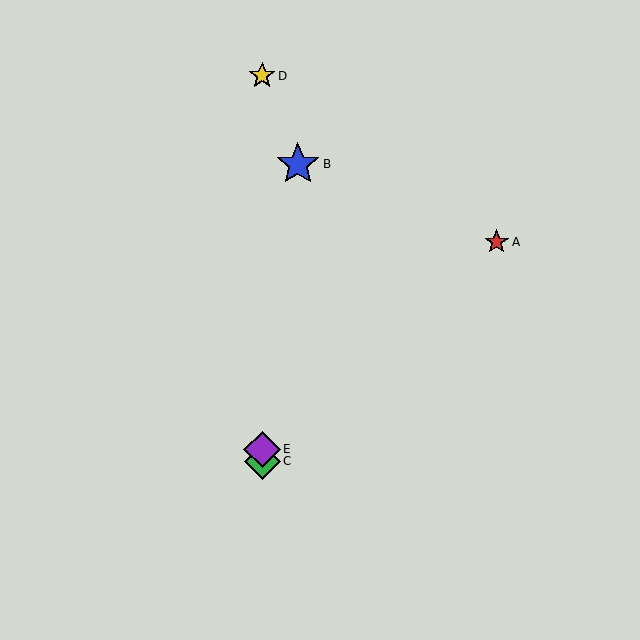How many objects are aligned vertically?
3 objects (C, D, E) are aligned vertically.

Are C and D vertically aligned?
Yes, both are at x≈262.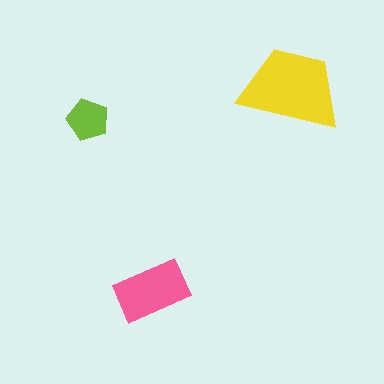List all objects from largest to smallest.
The yellow trapezoid, the pink rectangle, the lime pentagon.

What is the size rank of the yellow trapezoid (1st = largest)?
1st.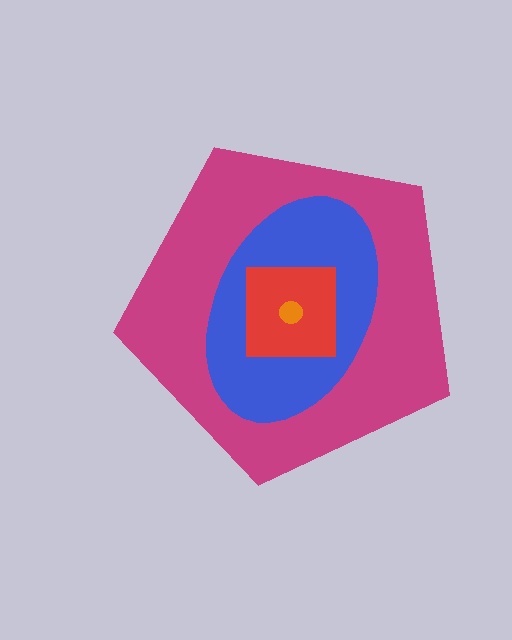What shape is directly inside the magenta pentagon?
The blue ellipse.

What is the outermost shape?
The magenta pentagon.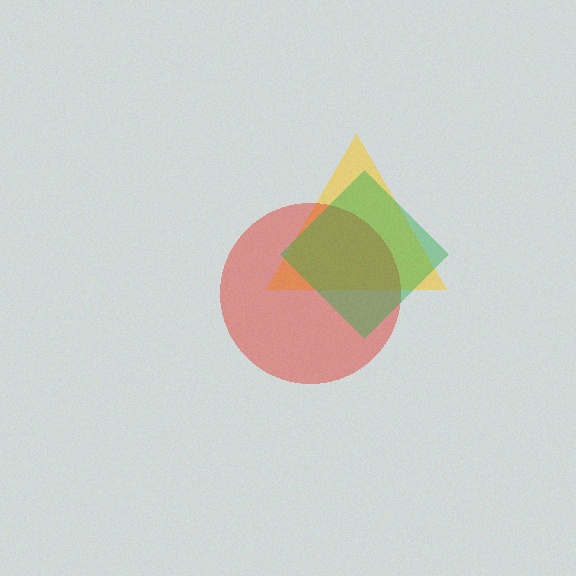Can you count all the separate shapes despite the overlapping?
Yes, there are 3 separate shapes.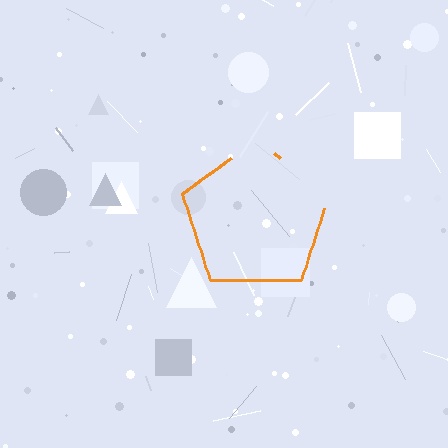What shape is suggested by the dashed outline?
The dashed outline suggests a pentagon.